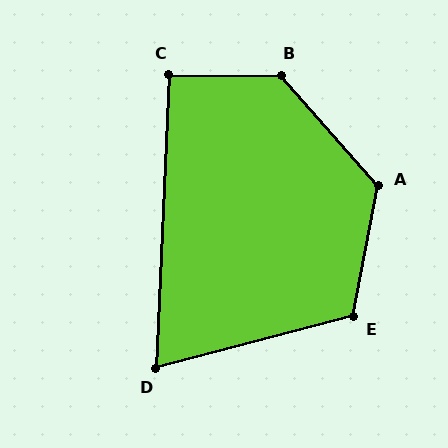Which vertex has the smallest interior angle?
D, at approximately 73 degrees.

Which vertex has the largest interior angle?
B, at approximately 132 degrees.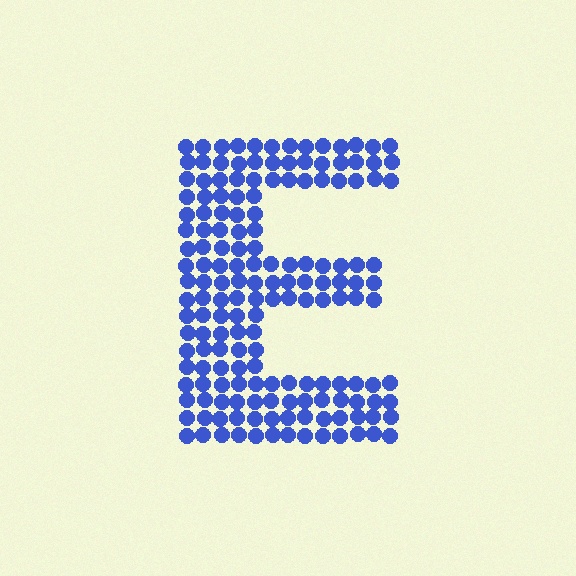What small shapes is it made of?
It is made of small circles.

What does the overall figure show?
The overall figure shows the letter E.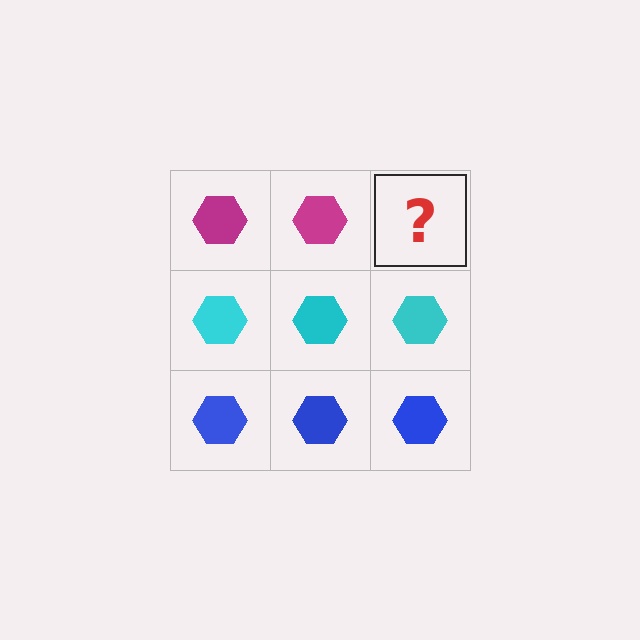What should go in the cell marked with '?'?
The missing cell should contain a magenta hexagon.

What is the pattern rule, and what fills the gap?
The rule is that each row has a consistent color. The gap should be filled with a magenta hexagon.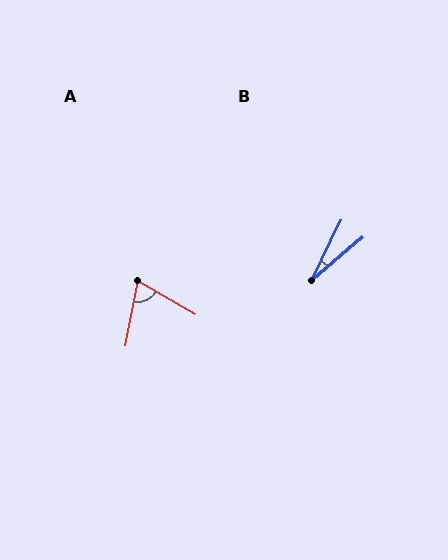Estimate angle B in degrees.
Approximately 23 degrees.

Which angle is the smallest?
B, at approximately 23 degrees.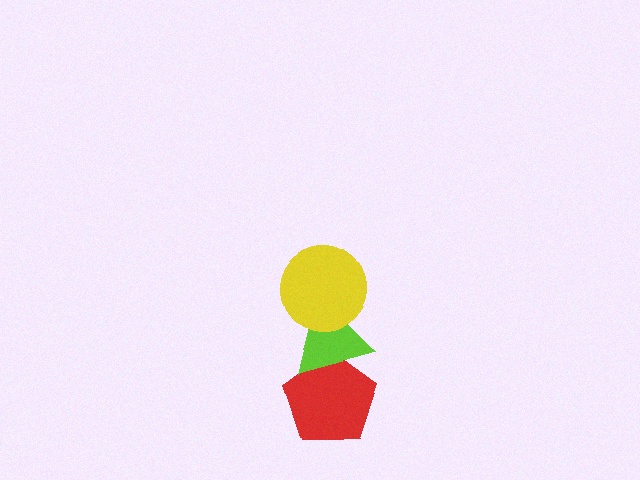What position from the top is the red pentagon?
The red pentagon is 3rd from the top.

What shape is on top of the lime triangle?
The yellow circle is on top of the lime triangle.